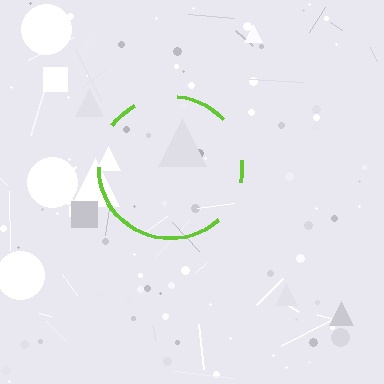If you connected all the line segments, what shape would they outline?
They would outline a circle.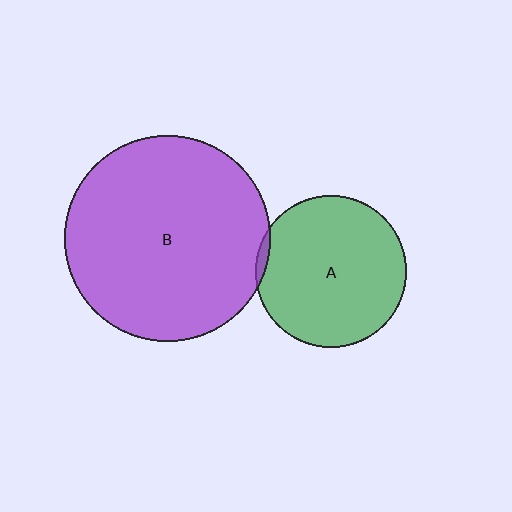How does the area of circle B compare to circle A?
Approximately 1.8 times.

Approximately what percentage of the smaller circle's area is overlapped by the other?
Approximately 5%.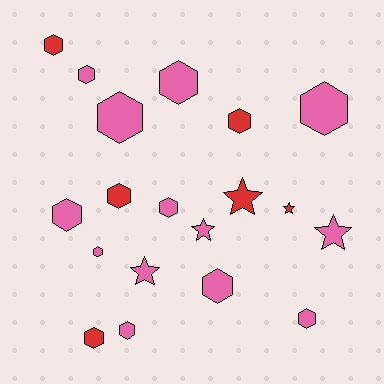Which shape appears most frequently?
Hexagon, with 14 objects.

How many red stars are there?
There are 2 red stars.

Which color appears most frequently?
Pink, with 13 objects.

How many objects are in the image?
There are 19 objects.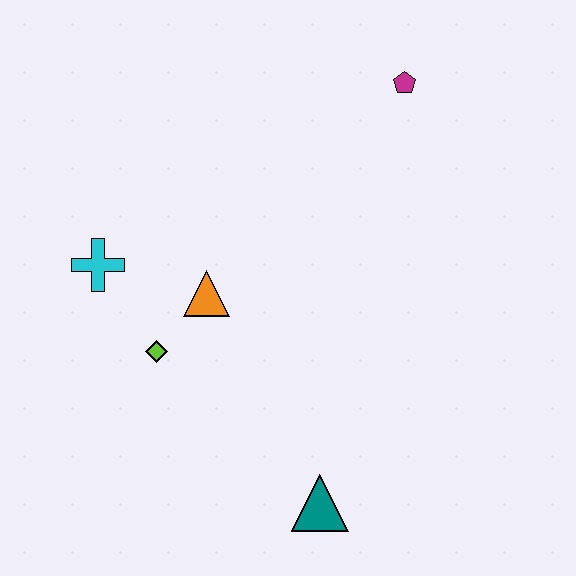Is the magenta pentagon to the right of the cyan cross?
Yes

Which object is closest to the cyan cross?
The lime diamond is closest to the cyan cross.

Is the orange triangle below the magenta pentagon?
Yes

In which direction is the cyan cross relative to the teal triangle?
The cyan cross is above the teal triangle.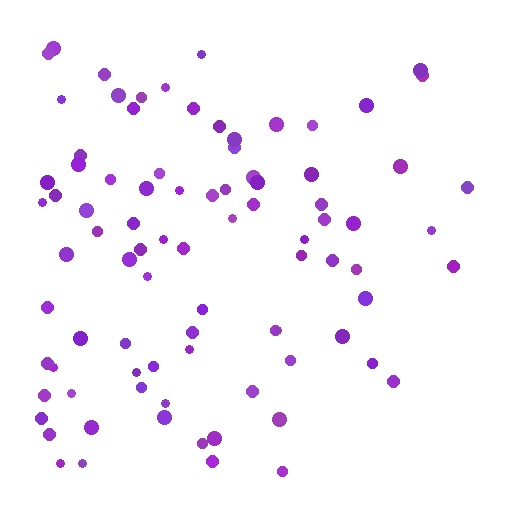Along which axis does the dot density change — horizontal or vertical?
Horizontal.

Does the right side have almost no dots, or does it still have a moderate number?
Still a moderate number, just noticeably fewer than the left.